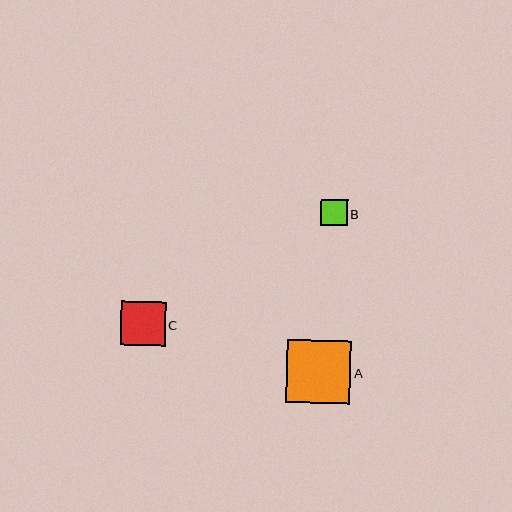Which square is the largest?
Square A is the largest with a size of approximately 64 pixels.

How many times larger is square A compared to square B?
Square A is approximately 2.4 times the size of square B.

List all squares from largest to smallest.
From largest to smallest: A, C, B.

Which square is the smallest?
Square B is the smallest with a size of approximately 27 pixels.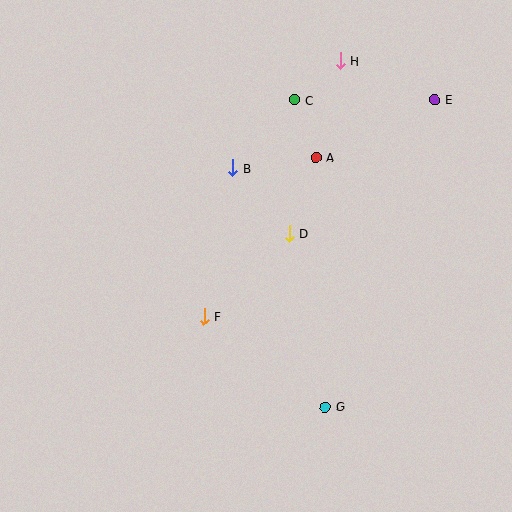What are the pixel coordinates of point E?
Point E is at (435, 100).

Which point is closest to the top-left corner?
Point B is closest to the top-left corner.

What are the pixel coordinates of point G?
Point G is at (325, 407).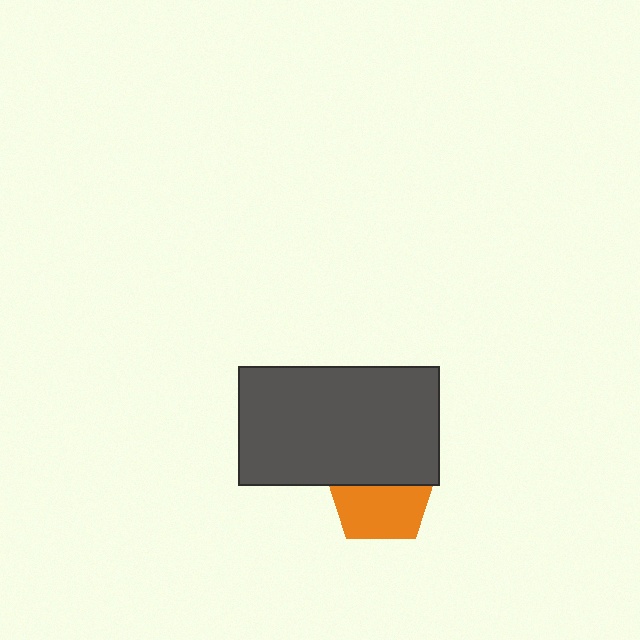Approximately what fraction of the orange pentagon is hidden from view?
Roughly 43% of the orange pentagon is hidden behind the dark gray rectangle.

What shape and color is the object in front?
The object in front is a dark gray rectangle.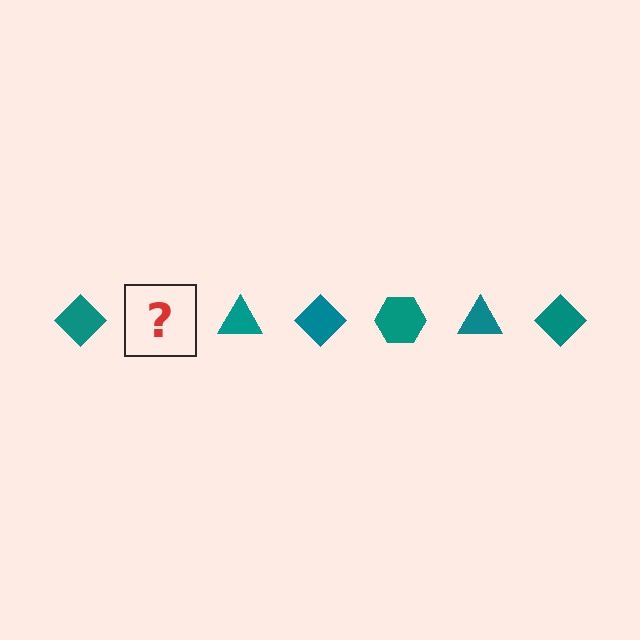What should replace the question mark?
The question mark should be replaced with a teal hexagon.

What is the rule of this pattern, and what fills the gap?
The rule is that the pattern cycles through diamond, hexagon, triangle shapes in teal. The gap should be filled with a teal hexagon.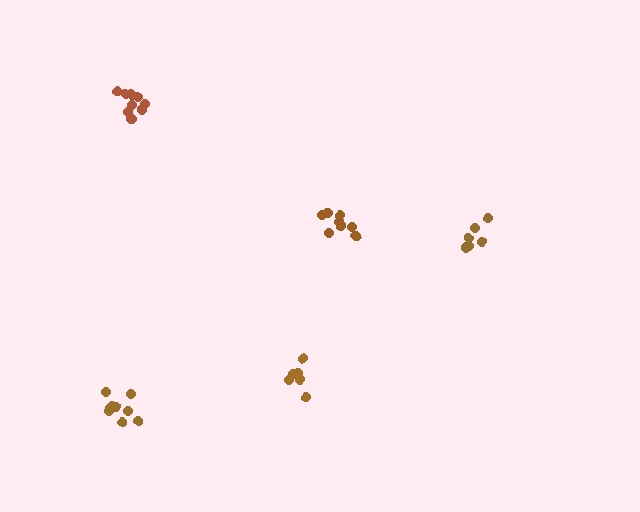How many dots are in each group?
Group 1: 9 dots, Group 2: 6 dots, Group 3: 9 dots, Group 4: 6 dots, Group 5: 9 dots (39 total).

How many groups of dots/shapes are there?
There are 5 groups.